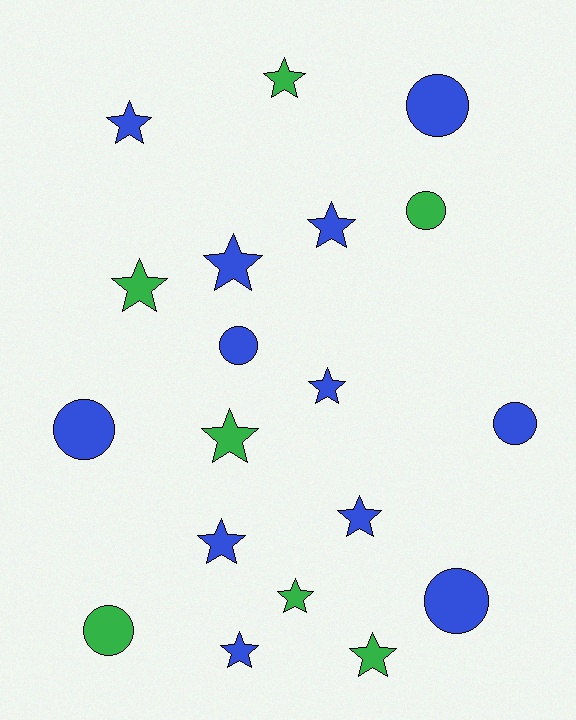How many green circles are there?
There are 2 green circles.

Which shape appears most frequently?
Star, with 12 objects.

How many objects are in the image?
There are 19 objects.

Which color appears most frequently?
Blue, with 12 objects.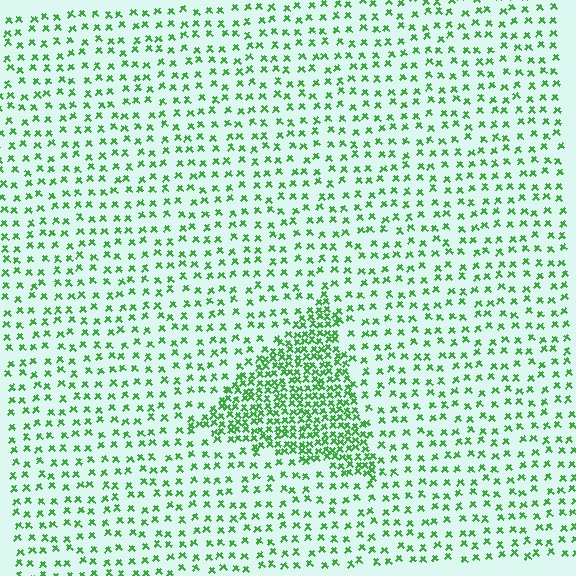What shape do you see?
I see a triangle.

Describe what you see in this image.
The image contains small green elements arranged at two different densities. A triangle-shaped region is visible where the elements are more densely packed than the surrounding area.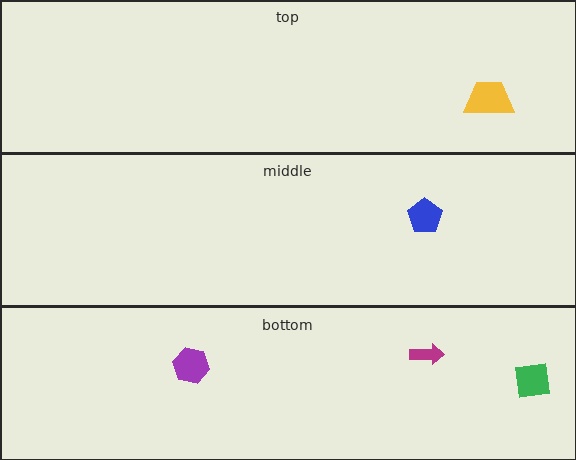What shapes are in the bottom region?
The magenta arrow, the green square, the purple hexagon.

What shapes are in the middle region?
The blue pentagon.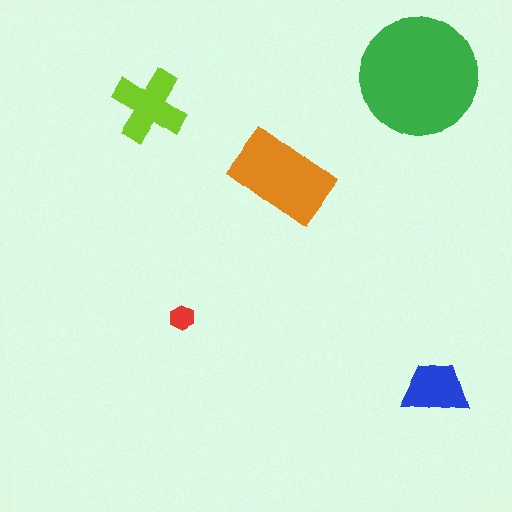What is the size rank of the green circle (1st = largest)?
1st.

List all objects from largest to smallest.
The green circle, the orange rectangle, the lime cross, the blue trapezoid, the red hexagon.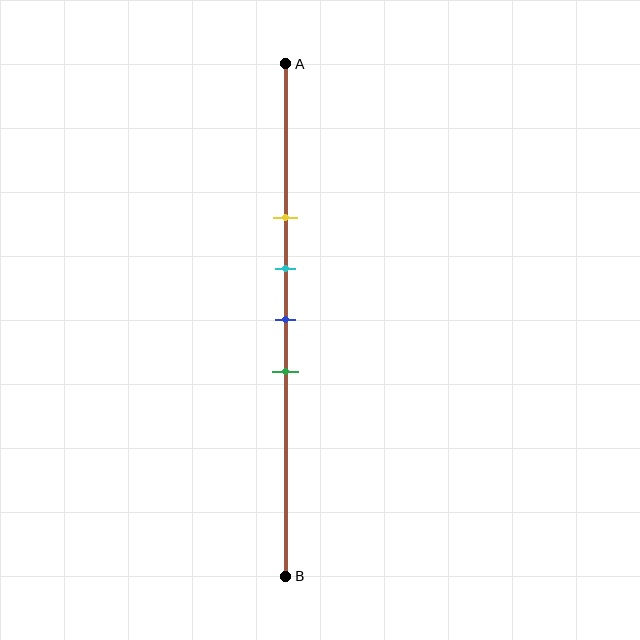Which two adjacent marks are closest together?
The cyan and blue marks are the closest adjacent pair.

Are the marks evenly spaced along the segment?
Yes, the marks are approximately evenly spaced.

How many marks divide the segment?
There are 4 marks dividing the segment.